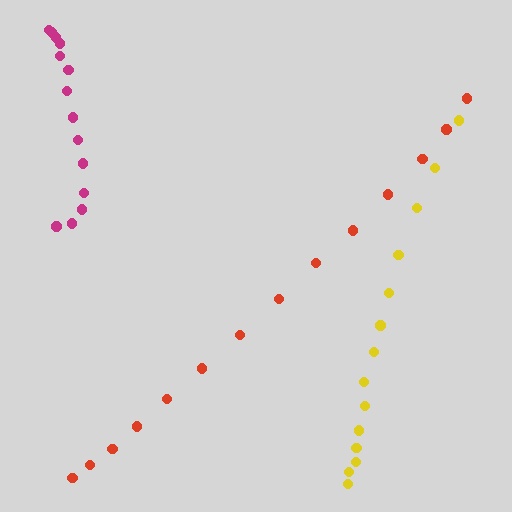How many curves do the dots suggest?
There are 3 distinct paths.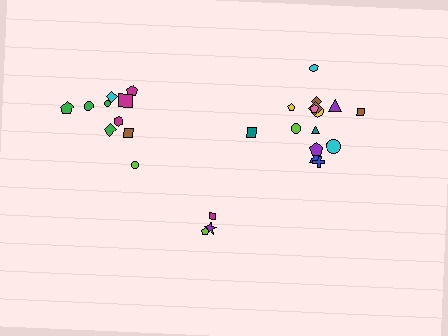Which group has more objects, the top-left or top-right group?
The top-right group.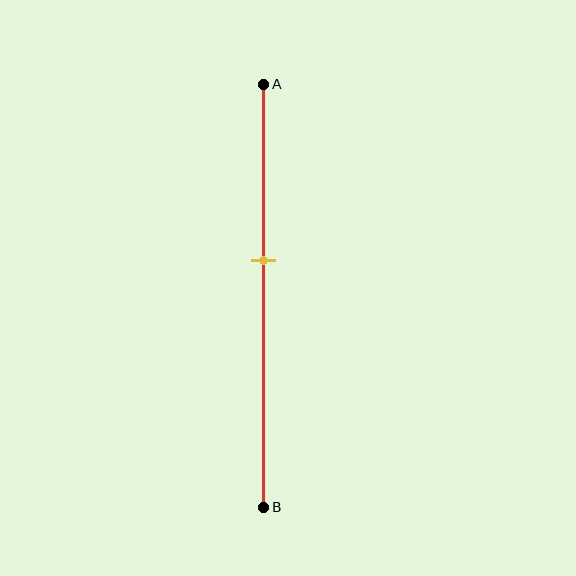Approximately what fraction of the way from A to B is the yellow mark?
The yellow mark is approximately 40% of the way from A to B.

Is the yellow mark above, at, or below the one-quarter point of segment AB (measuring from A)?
The yellow mark is below the one-quarter point of segment AB.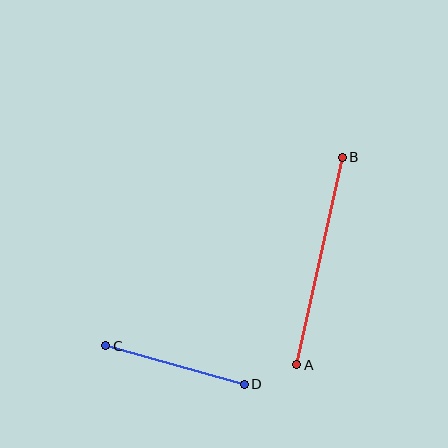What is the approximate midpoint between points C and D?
The midpoint is at approximately (175, 365) pixels.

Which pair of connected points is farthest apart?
Points A and B are farthest apart.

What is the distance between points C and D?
The distance is approximately 144 pixels.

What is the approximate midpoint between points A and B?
The midpoint is at approximately (319, 261) pixels.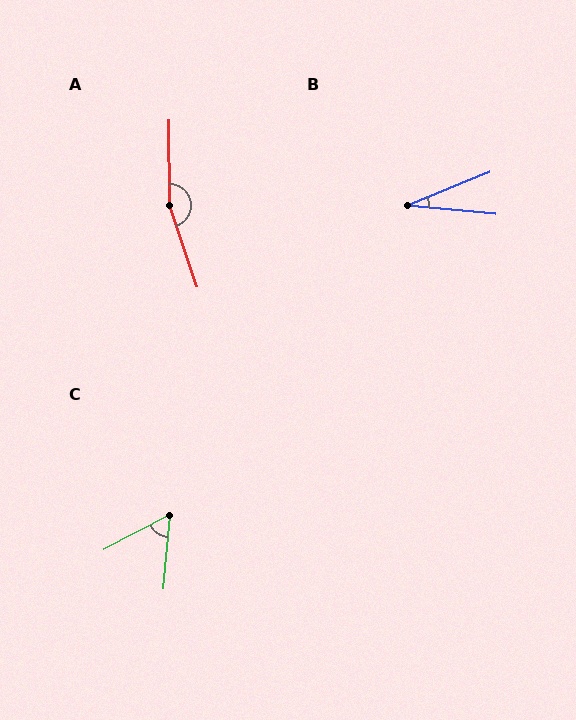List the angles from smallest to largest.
B (28°), C (57°), A (162°).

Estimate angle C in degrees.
Approximately 57 degrees.